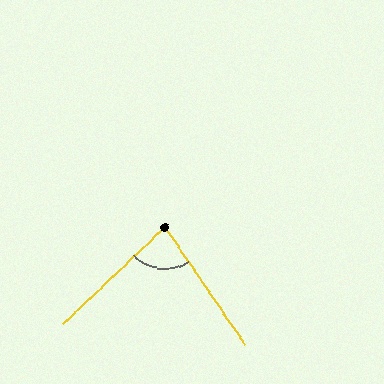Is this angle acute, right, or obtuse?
It is acute.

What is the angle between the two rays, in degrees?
Approximately 81 degrees.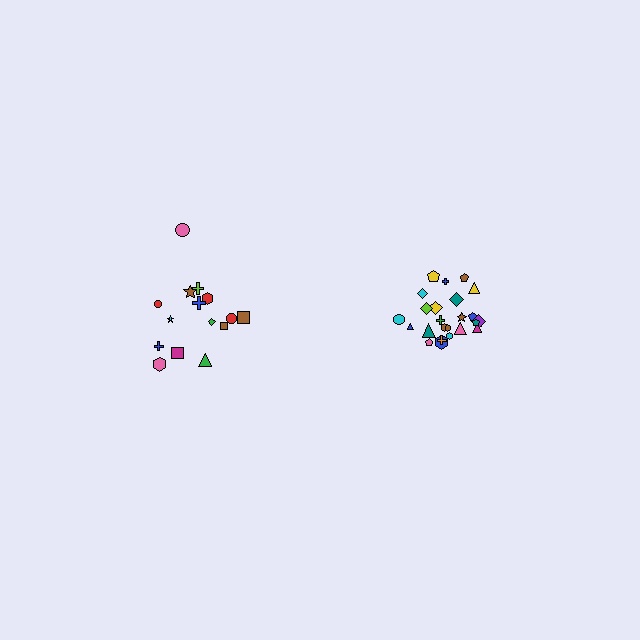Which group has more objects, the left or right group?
The right group.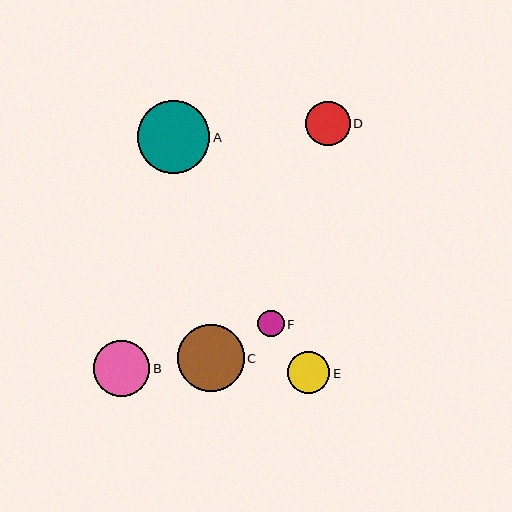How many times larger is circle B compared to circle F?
Circle B is approximately 2.1 times the size of circle F.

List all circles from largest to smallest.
From largest to smallest: A, C, B, D, E, F.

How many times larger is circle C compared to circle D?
Circle C is approximately 1.5 times the size of circle D.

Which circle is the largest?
Circle A is the largest with a size of approximately 72 pixels.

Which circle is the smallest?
Circle F is the smallest with a size of approximately 26 pixels.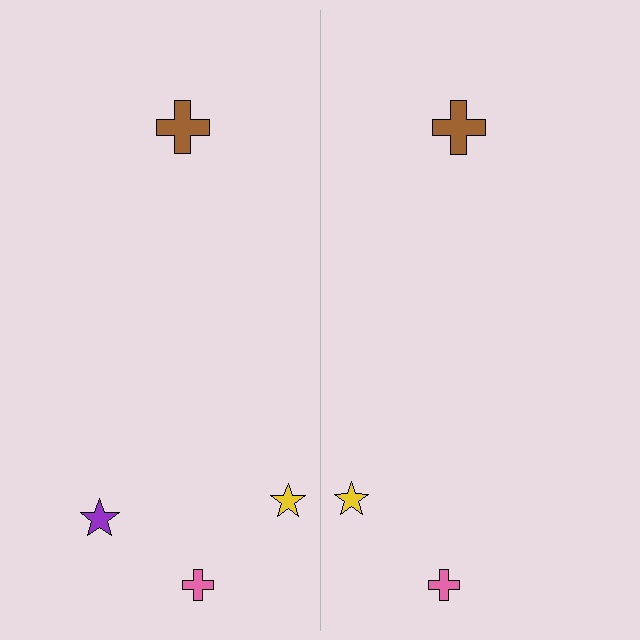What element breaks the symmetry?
A purple star is missing from the right side.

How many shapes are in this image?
There are 7 shapes in this image.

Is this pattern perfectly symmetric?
No, the pattern is not perfectly symmetric. A purple star is missing from the right side.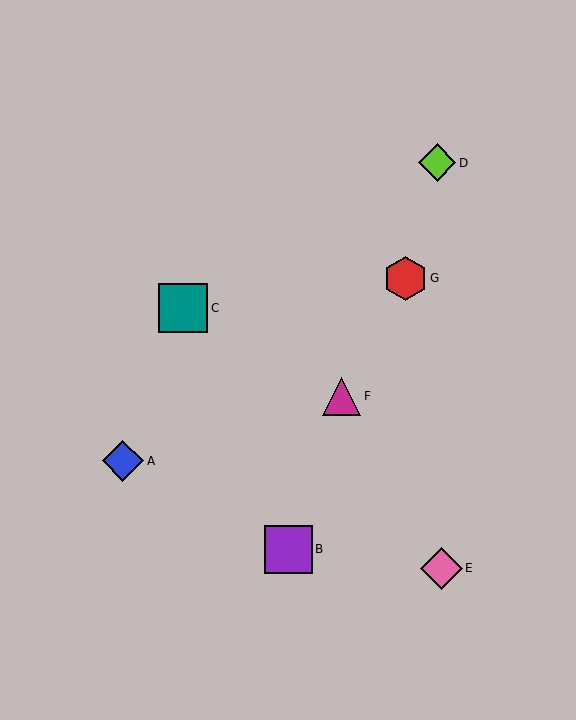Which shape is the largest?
The teal square (labeled C) is the largest.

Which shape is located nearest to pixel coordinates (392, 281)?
The red hexagon (labeled G) at (405, 278) is nearest to that location.